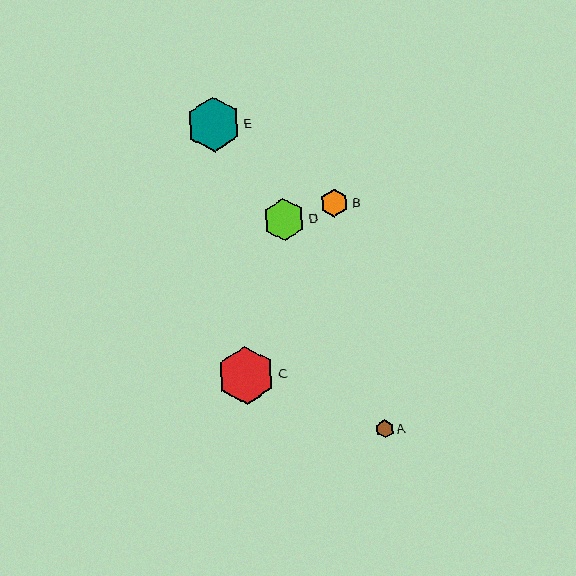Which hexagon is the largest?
Hexagon C is the largest with a size of approximately 58 pixels.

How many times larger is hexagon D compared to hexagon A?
Hexagon D is approximately 2.3 times the size of hexagon A.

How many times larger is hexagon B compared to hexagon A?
Hexagon B is approximately 1.5 times the size of hexagon A.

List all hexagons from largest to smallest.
From largest to smallest: C, E, D, B, A.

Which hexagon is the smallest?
Hexagon A is the smallest with a size of approximately 18 pixels.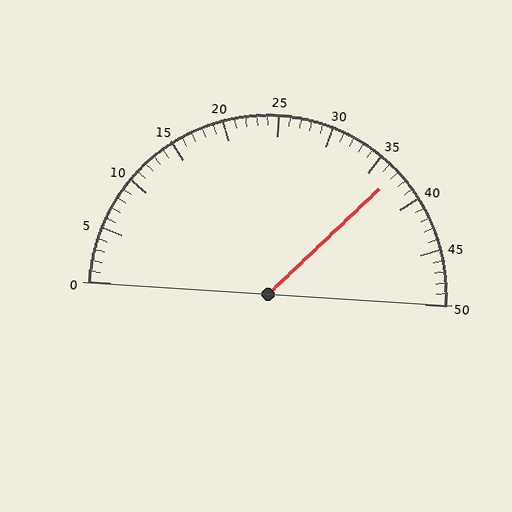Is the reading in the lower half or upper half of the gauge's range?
The reading is in the upper half of the range (0 to 50).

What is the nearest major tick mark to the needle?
The nearest major tick mark is 35.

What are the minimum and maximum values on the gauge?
The gauge ranges from 0 to 50.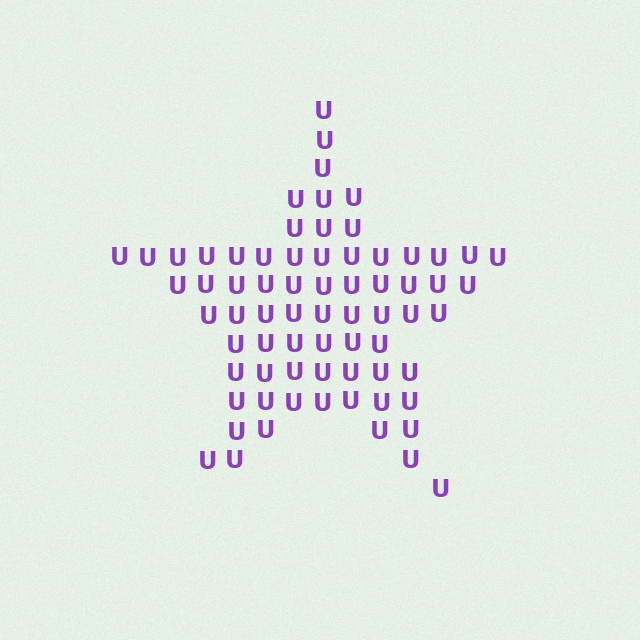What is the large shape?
The large shape is a star.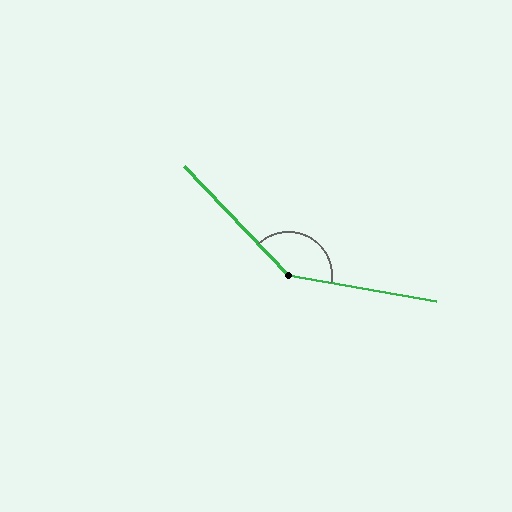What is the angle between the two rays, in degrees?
Approximately 143 degrees.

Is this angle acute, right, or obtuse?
It is obtuse.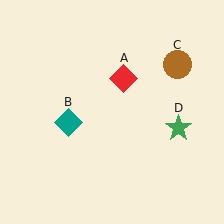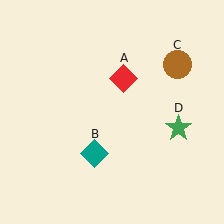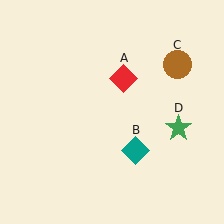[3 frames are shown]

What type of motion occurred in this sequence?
The teal diamond (object B) rotated counterclockwise around the center of the scene.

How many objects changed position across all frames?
1 object changed position: teal diamond (object B).